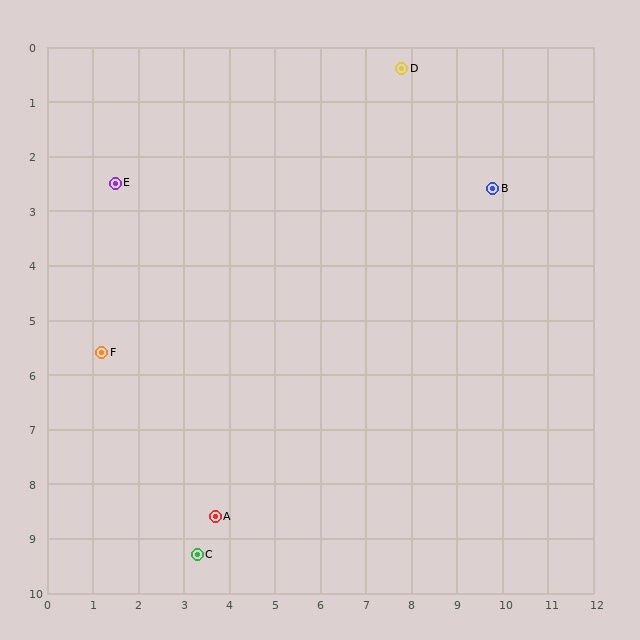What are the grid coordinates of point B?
Point B is at approximately (9.8, 2.6).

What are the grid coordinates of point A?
Point A is at approximately (3.7, 8.6).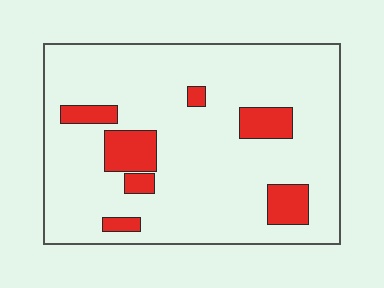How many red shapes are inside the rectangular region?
7.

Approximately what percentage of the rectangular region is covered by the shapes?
Approximately 15%.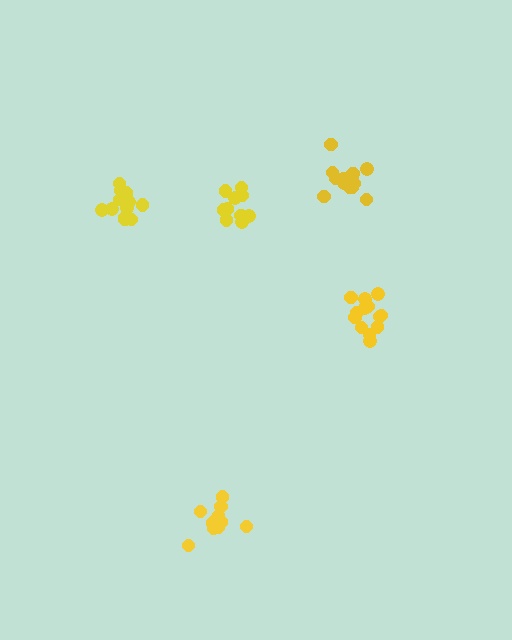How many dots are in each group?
Group 1: 13 dots, Group 2: 12 dots, Group 3: 10 dots, Group 4: 12 dots, Group 5: 16 dots (63 total).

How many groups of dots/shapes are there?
There are 5 groups.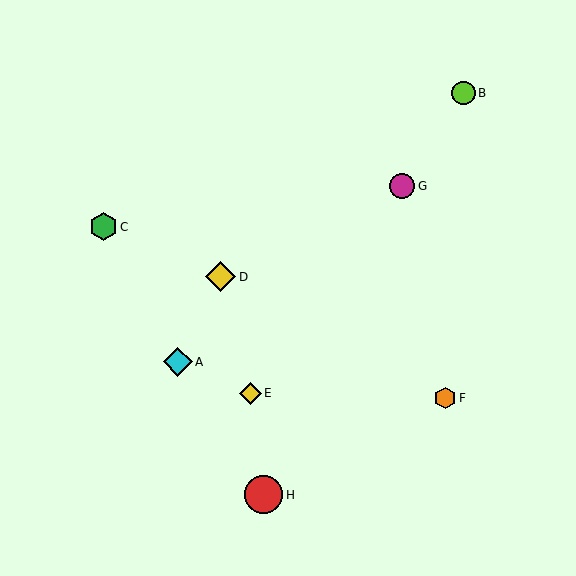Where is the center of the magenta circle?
The center of the magenta circle is at (402, 186).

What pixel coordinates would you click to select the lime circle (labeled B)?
Click at (463, 93) to select the lime circle B.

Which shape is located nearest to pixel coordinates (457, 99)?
The lime circle (labeled B) at (463, 93) is nearest to that location.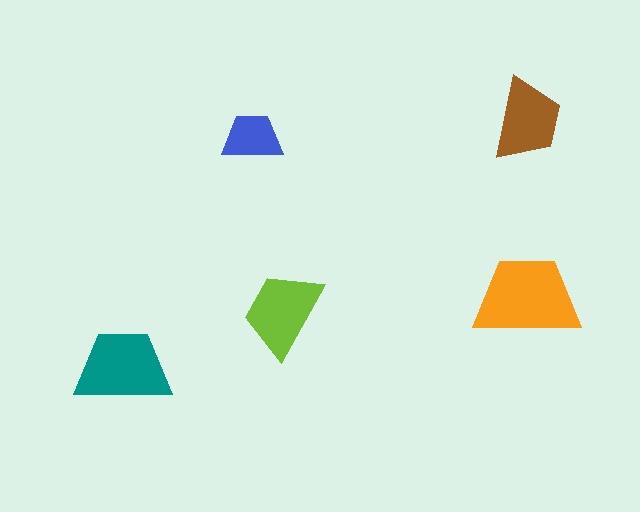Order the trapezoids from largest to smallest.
the orange one, the teal one, the lime one, the brown one, the blue one.